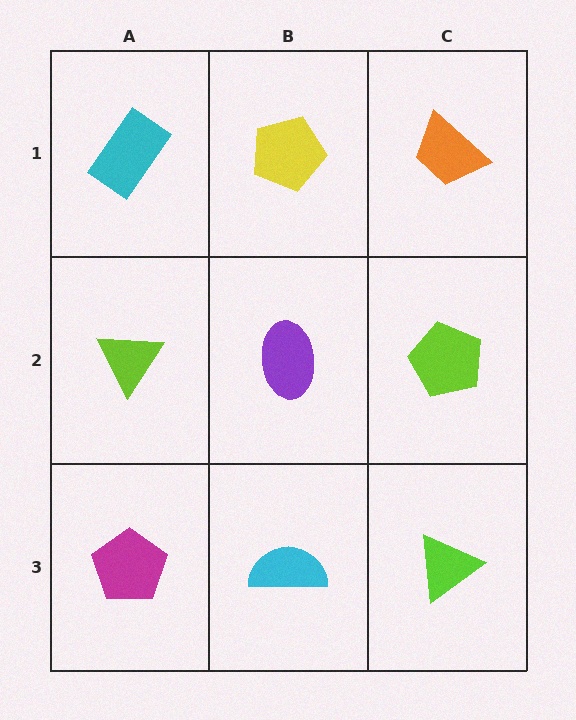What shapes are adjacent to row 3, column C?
A lime pentagon (row 2, column C), a cyan semicircle (row 3, column B).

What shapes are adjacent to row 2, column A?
A cyan rectangle (row 1, column A), a magenta pentagon (row 3, column A), a purple ellipse (row 2, column B).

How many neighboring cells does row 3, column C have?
2.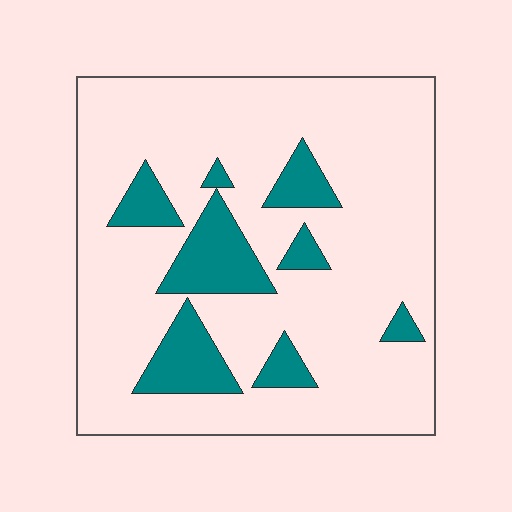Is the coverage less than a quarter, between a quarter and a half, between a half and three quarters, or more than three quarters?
Less than a quarter.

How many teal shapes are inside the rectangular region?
8.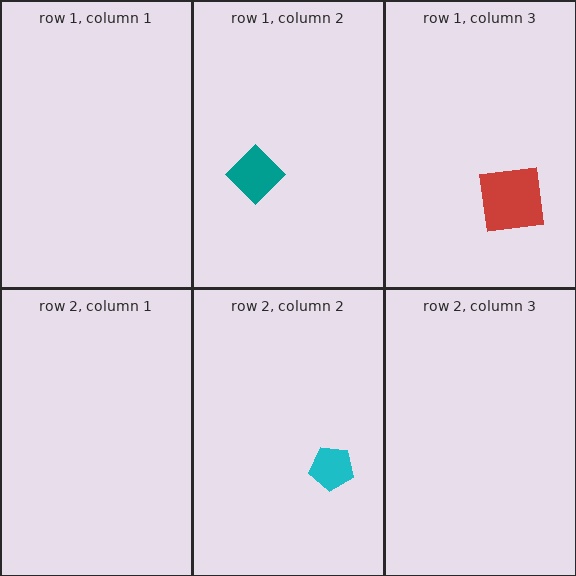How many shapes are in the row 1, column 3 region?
1.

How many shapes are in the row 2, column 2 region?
1.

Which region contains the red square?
The row 1, column 3 region.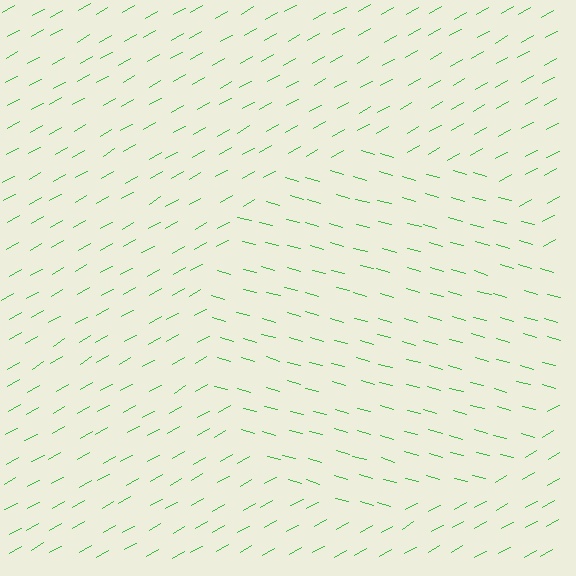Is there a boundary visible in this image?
Yes, there is a texture boundary formed by a change in line orientation.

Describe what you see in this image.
The image is filled with small green line segments. A circle region in the image has lines oriented differently from the surrounding lines, creating a visible texture boundary.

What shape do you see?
I see a circle.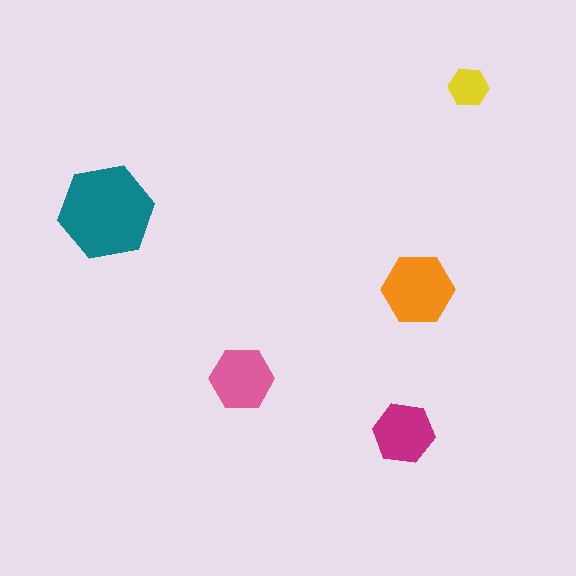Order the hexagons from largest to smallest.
the teal one, the orange one, the pink one, the magenta one, the yellow one.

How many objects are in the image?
There are 5 objects in the image.